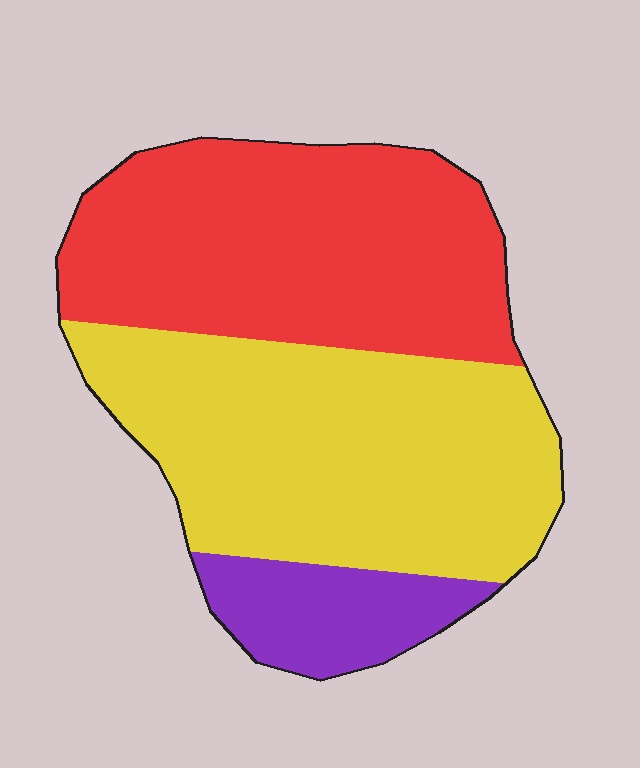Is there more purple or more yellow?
Yellow.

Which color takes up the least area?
Purple, at roughly 10%.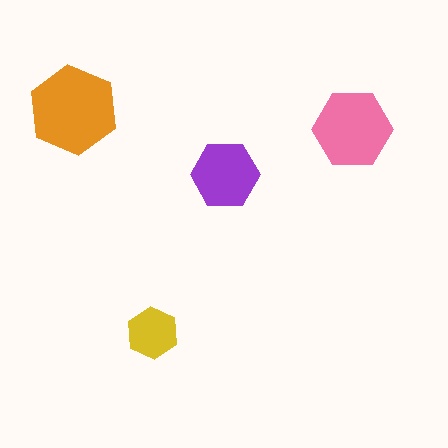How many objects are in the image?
There are 4 objects in the image.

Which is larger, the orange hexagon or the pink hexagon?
The orange one.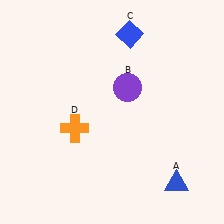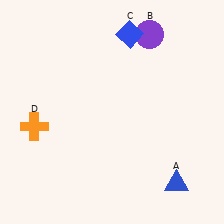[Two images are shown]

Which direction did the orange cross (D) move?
The orange cross (D) moved left.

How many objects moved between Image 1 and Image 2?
2 objects moved between the two images.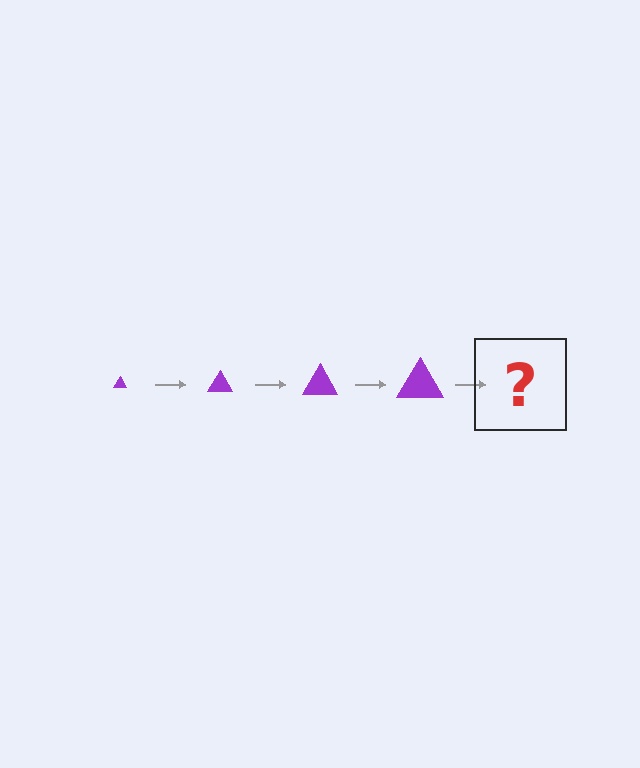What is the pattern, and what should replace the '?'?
The pattern is that the triangle gets progressively larger each step. The '?' should be a purple triangle, larger than the previous one.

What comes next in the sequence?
The next element should be a purple triangle, larger than the previous one.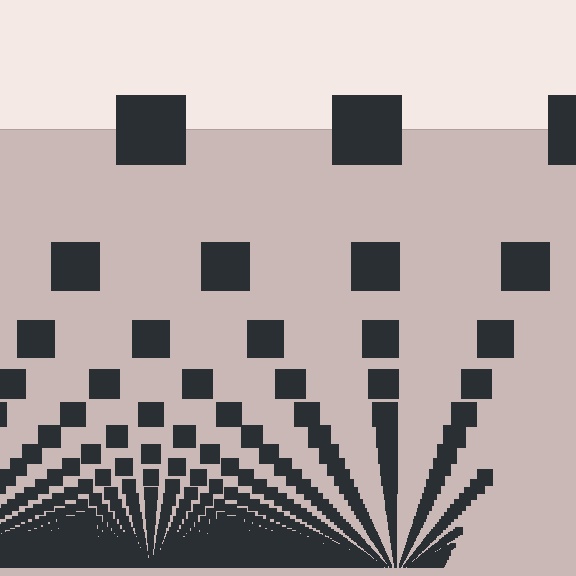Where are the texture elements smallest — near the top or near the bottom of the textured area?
Near the bottom.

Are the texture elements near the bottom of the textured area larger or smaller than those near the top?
Smaller. The gradient is inverted — elements near the bottom are smaller and denser.